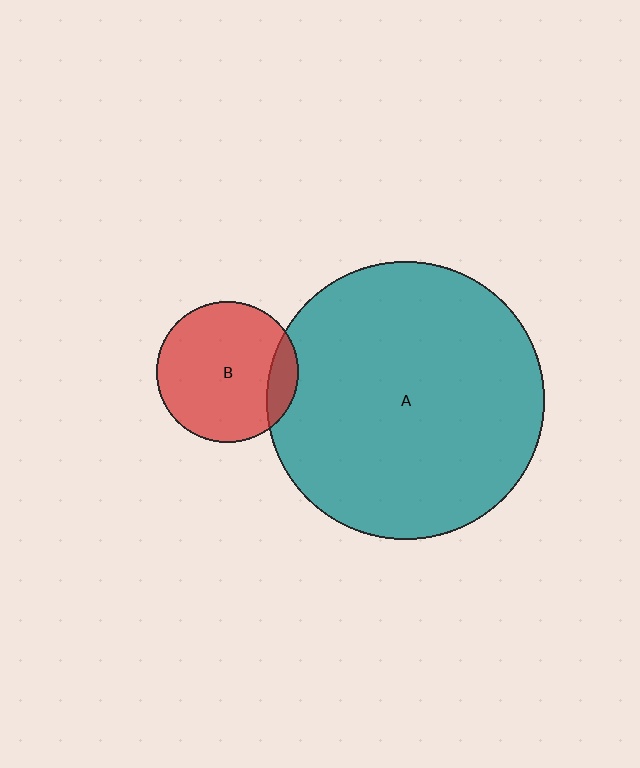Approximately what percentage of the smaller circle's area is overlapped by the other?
Approximately 15%.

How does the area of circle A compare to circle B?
Approximately 3.9 times.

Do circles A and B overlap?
Yes.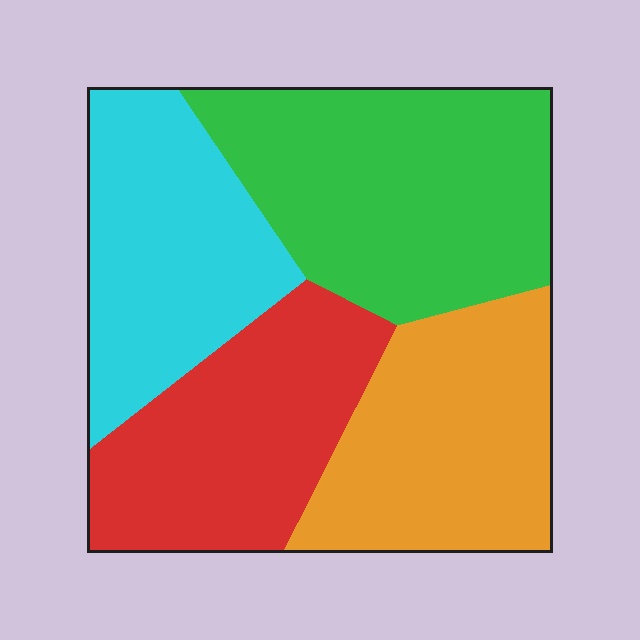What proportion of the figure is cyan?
Cyan covers around 20% of the figure.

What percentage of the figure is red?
Red takes up between a sixth and a third of the figure.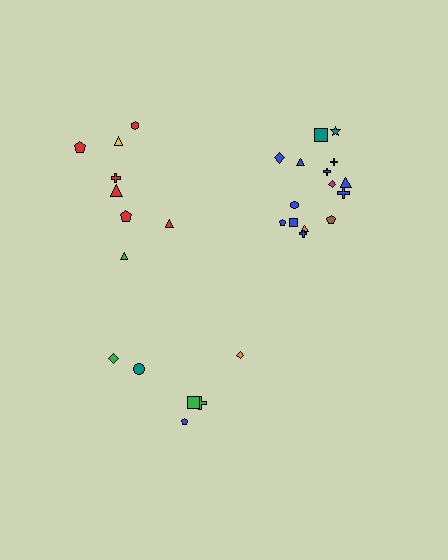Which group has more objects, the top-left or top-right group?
The top-right group.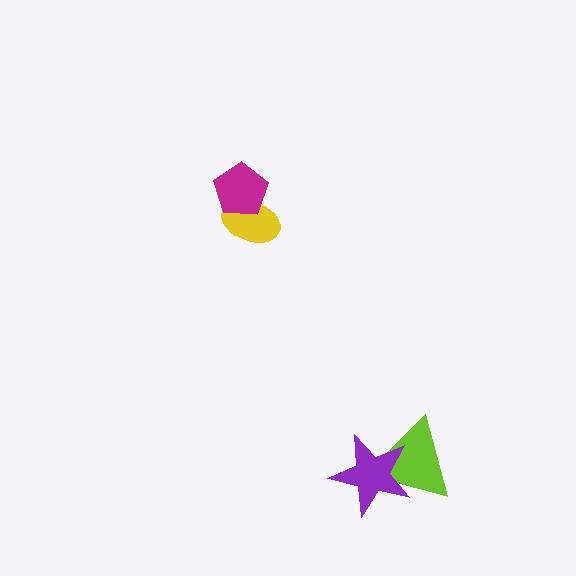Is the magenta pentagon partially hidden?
No, no other shape covers it.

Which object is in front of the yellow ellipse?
The magenta pentagon is in front of the yellow ellipse.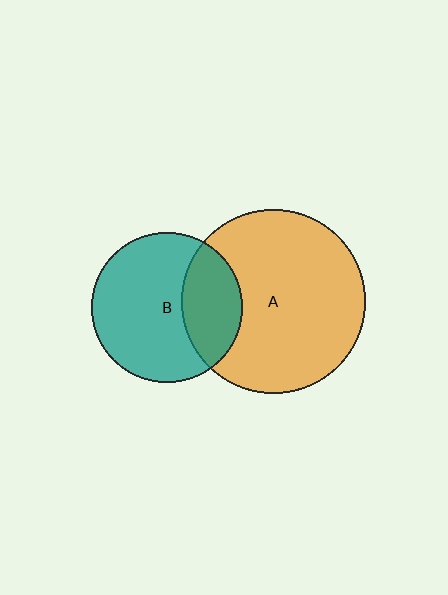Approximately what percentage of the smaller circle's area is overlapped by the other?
Approximately 30%.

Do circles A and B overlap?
Yes.